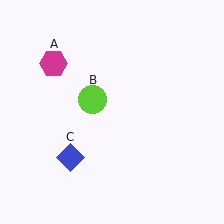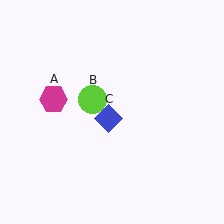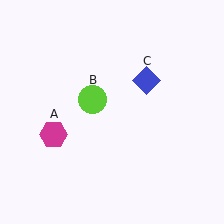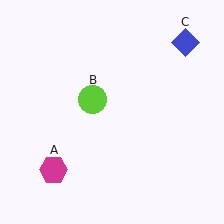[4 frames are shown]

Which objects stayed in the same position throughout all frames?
Lime circle (object B) remained stationary.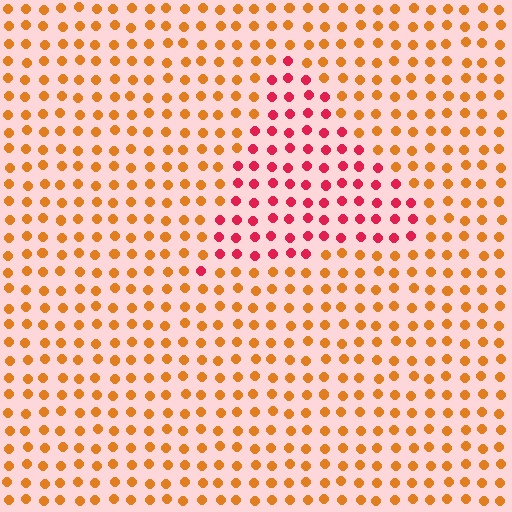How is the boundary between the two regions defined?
The boundary is defined purely by a slight shift in hue (about 45 degrees). Spacing, size, and orientation are identical on both sides.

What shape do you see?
I see a triangle.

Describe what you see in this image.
The image is filled with small orange elements in a uniform arrangement. A triangle-shaped region is visible where the elements are tinted to a slightly different hue, forming a subtle color boundary.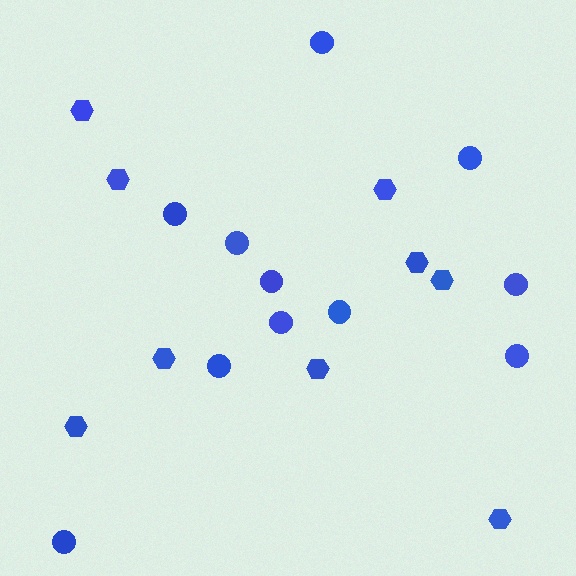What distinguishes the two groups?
There are 2 groups: one group of hexagons (9) and one group of circles (11).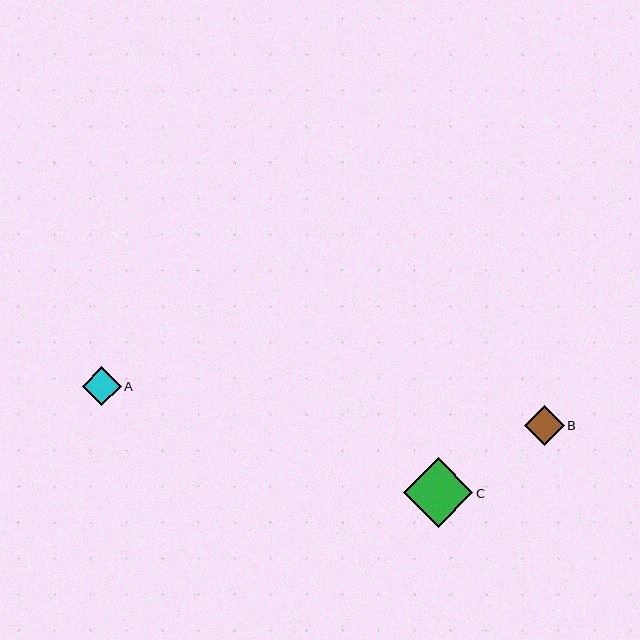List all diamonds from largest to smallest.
From largest to smallest: C, B, A.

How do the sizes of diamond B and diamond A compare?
Diamond B and diamond A are approximately the same size.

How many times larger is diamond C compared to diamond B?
Diamond C is approximately 1.7 times the size of diamond B.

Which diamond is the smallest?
Diamond A is the smallest with a size of approximately 39 pixels.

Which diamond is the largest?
Diamond C is the largest with a size of approximately 70 pixels.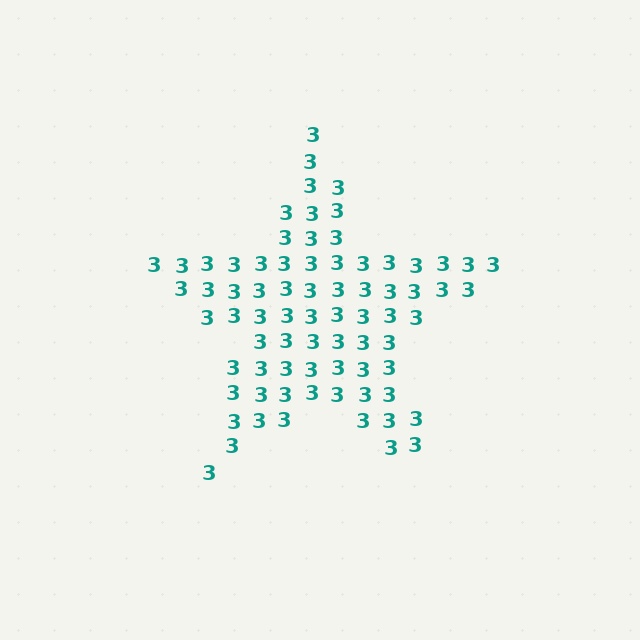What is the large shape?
The large shape is a star.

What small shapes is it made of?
It is made of small digit 3's.